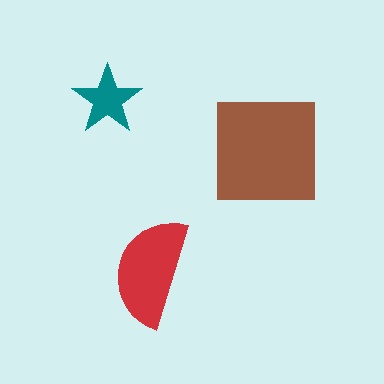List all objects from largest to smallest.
The brown square, the red semicircle, the teal star.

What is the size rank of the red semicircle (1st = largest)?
2nd.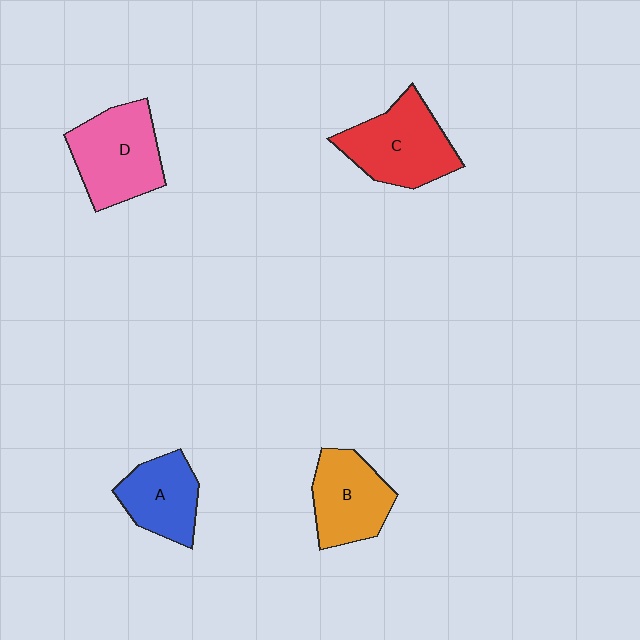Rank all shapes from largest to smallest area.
From largest to smallest: D (pink), C (red), B (orange), A (blue).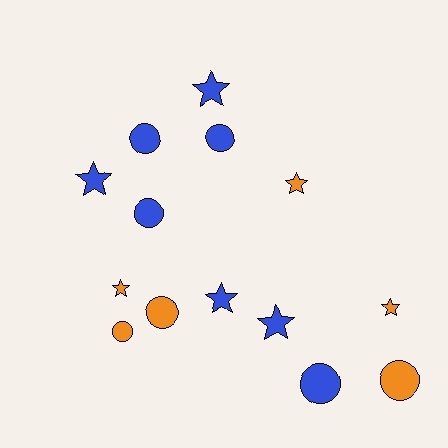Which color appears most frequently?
Blue, with 8 objects.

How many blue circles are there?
There are 4 blue circles.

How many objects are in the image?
There are 14 objects.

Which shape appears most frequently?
Star, with 7 objects.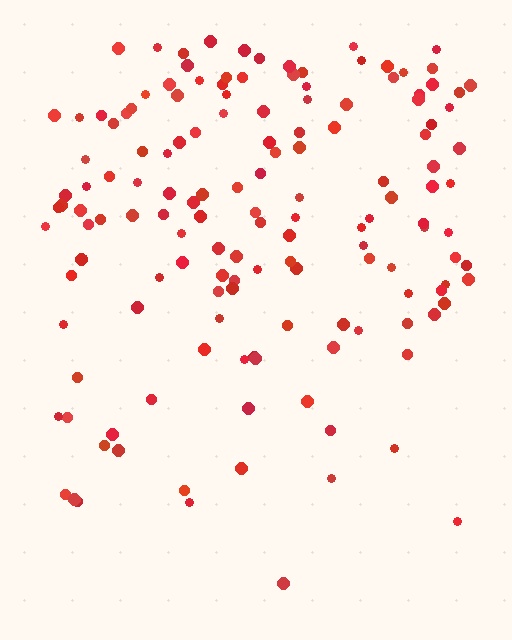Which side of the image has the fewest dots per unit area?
The bottom.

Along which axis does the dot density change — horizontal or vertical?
Vertical.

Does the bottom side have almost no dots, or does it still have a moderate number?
Still a moderate number, just noticeably fewer than the top.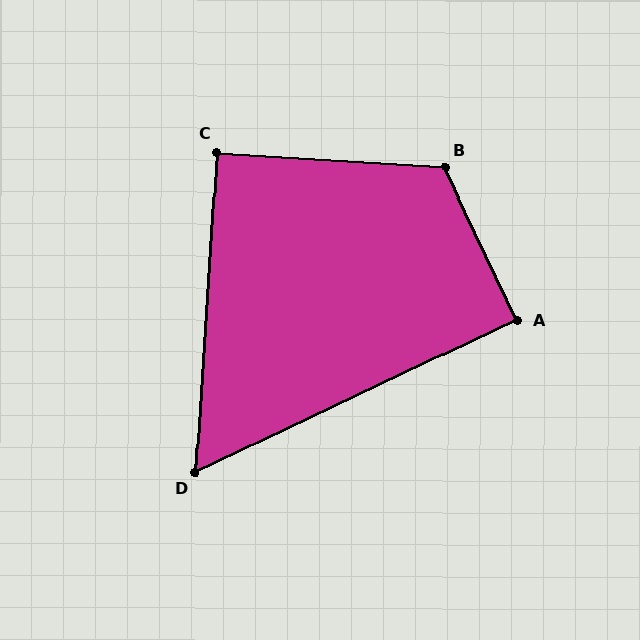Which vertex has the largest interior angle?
B, at approximately 119 degrees.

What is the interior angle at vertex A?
Approximately 90 degrees (approximately right).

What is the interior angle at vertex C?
Approximately 90 degrees (approximately right).